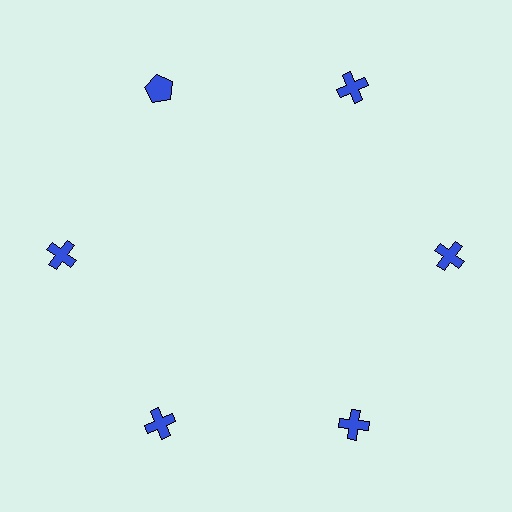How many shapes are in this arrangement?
There are 6 shapes arranged in a ring pattern.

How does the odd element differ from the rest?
It has a different shape: pentagon instead of cross.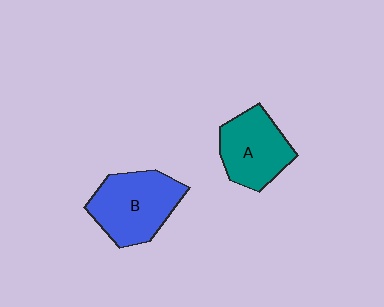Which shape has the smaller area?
Shape A (teal).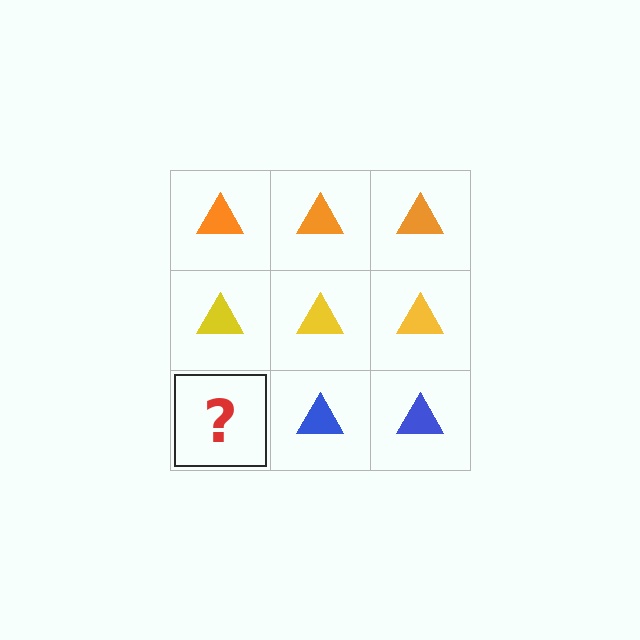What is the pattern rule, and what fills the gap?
The rule is that each row has a consistent color. The gap should be filled with a blue triangle.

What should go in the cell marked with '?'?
The missing cell should contain a blue triangle.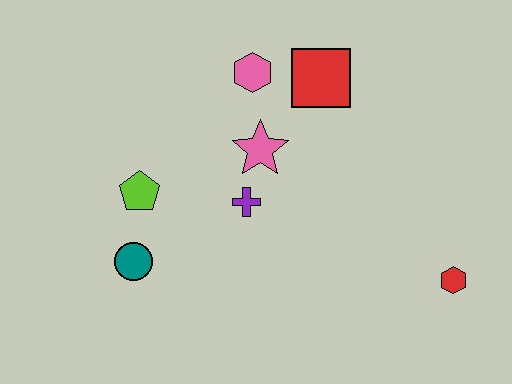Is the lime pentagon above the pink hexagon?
No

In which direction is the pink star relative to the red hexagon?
The pink star is to the left of the red hexagon.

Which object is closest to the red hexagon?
The purple cross is closest to the red hexagon.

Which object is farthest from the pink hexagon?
The red hexagon is farthest from the pink hexagon.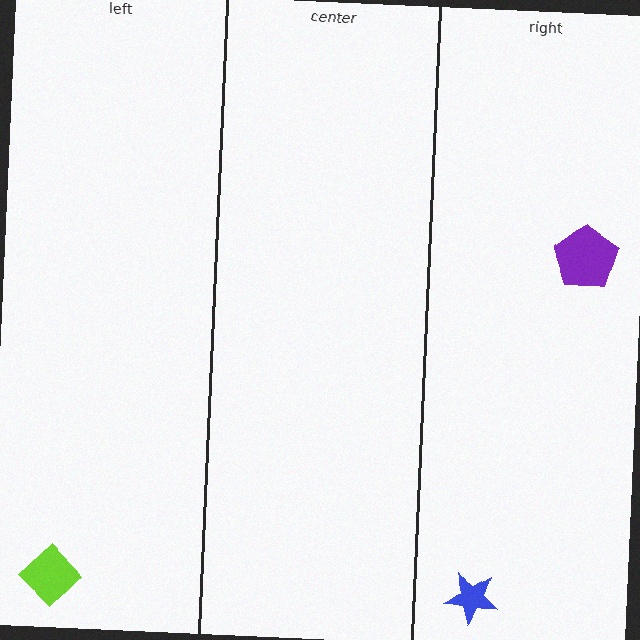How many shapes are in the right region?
2.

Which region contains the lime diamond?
The left region.